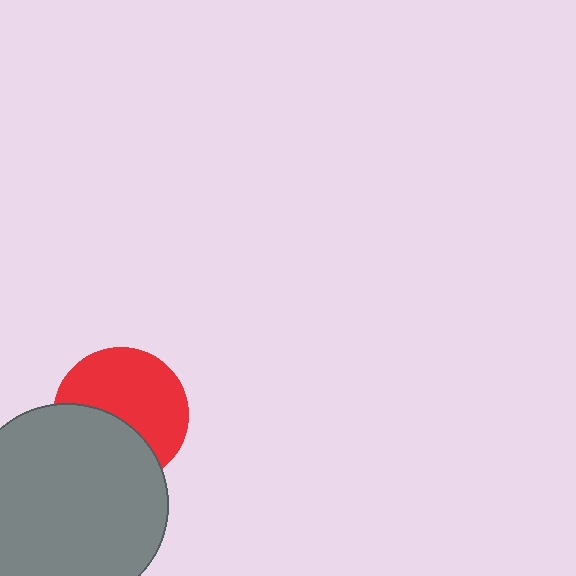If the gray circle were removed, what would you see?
You would see the complete red circle.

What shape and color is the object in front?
The object in front is a gray circle.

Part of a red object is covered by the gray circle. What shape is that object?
It is a circle.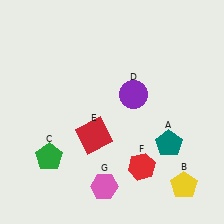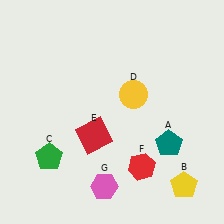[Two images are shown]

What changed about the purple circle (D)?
In Image 1, D is purple. In Image 2, it changed to yellow.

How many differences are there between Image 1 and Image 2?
There is 1 difference between the two images.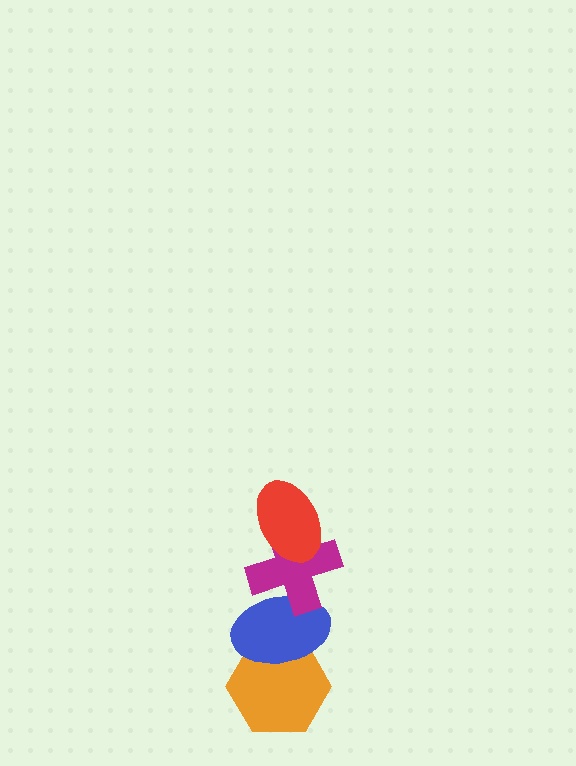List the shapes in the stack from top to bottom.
From top to bottom: the red ellipse, the magenta cross, the blue ellipse, the orange hexagon.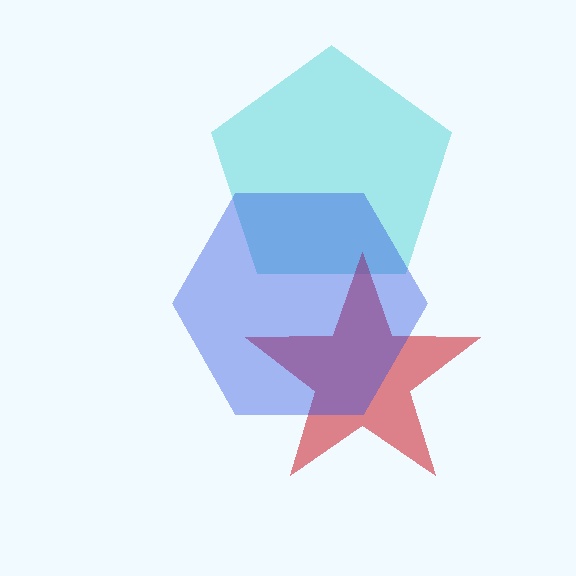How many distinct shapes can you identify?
There are 3 distinct shapes: a cyan pentagon, a red star, a blue hexagon.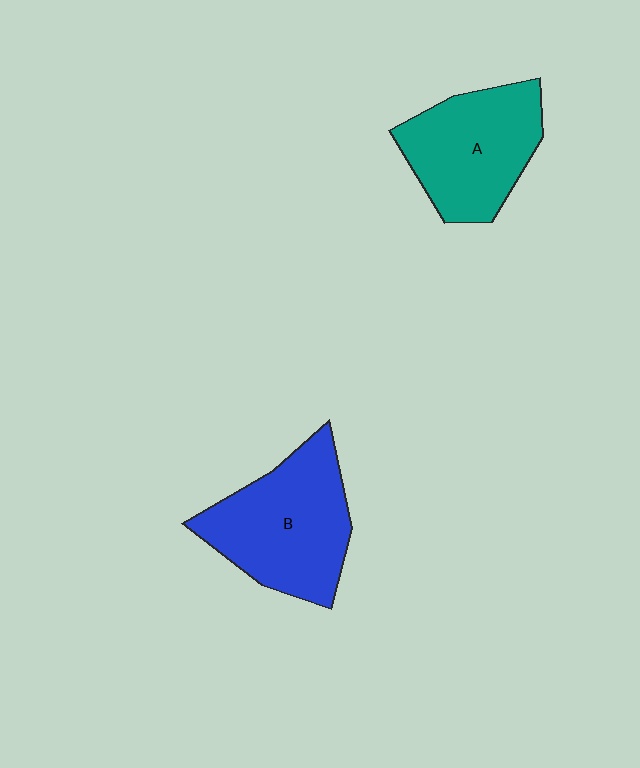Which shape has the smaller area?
Shape A (teal).